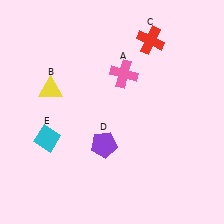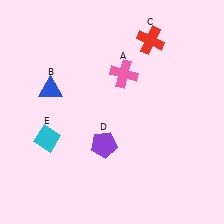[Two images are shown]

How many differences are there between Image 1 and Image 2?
There is 1 difference between the two images.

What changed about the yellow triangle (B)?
In Image 1, B is yellow. In Image 2, it changed to blue.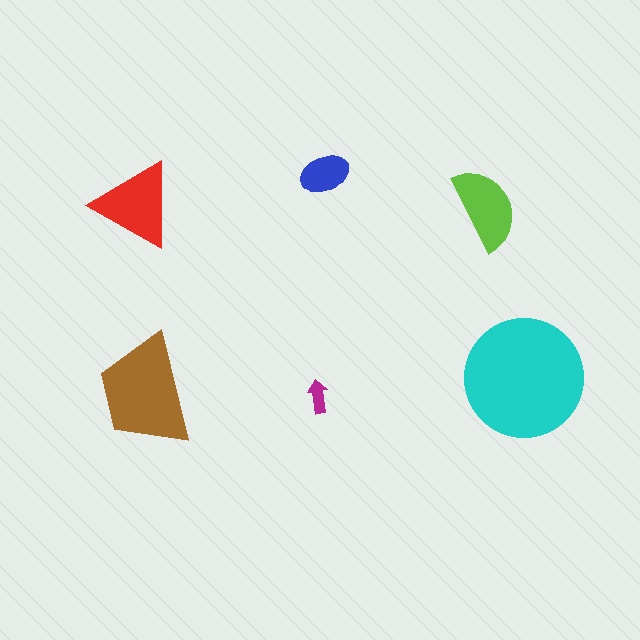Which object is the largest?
The cyan circle.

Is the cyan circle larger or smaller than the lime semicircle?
Larger.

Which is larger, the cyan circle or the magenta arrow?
The cyan circle.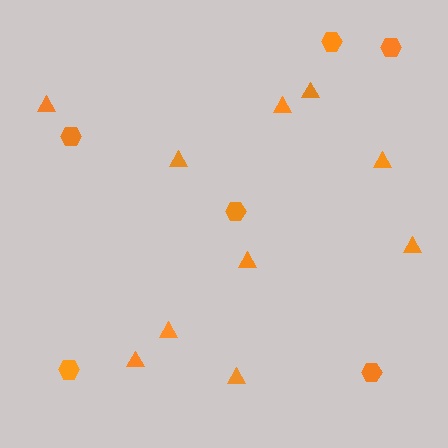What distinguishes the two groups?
There are 2 groups: one group of hexagons (6) and one group of triangles (10).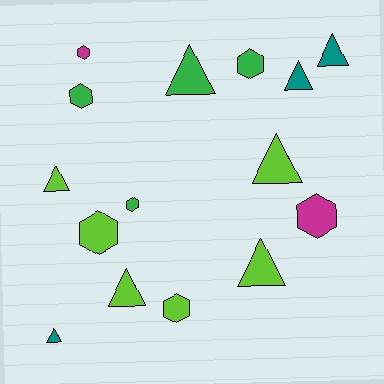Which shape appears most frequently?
Triangle, with 8 objects.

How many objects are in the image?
There are 15 objects.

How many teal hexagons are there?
There are no teal hexagons.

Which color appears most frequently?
Lime, with 6 objects.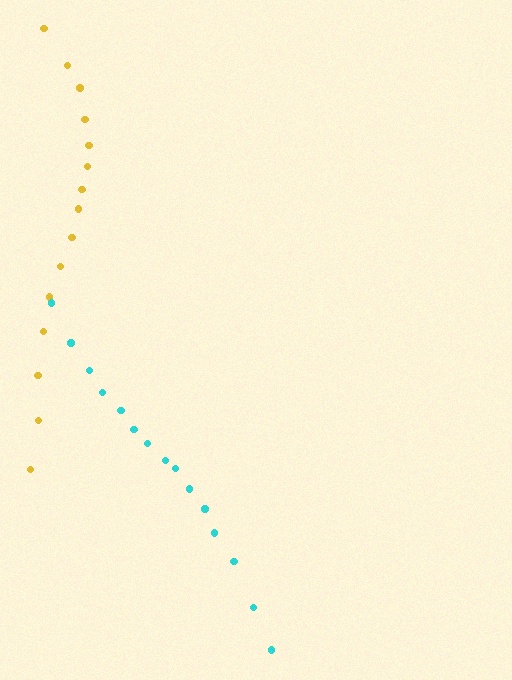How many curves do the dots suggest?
There are 2 distinct paths.